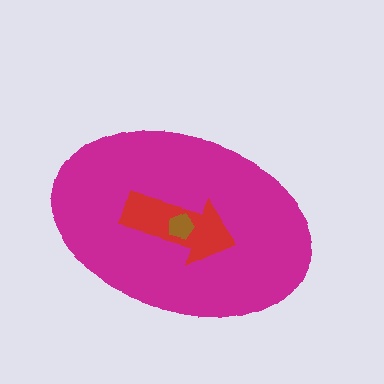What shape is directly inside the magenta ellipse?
The red arrow.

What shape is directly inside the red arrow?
The brown pentagon.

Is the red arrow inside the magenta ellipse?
Yes.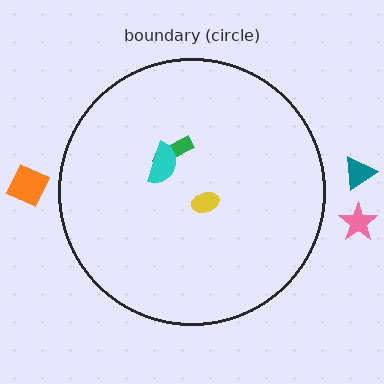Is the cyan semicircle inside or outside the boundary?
Inside.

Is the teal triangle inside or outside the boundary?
Outside.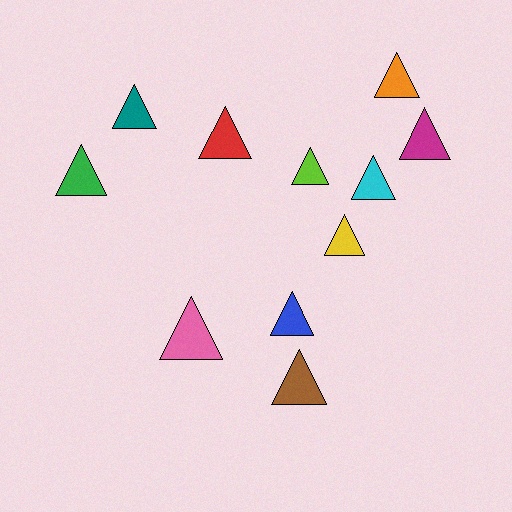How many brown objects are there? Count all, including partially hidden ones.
There is 1 brown object.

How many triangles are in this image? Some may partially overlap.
There are 11 triangles.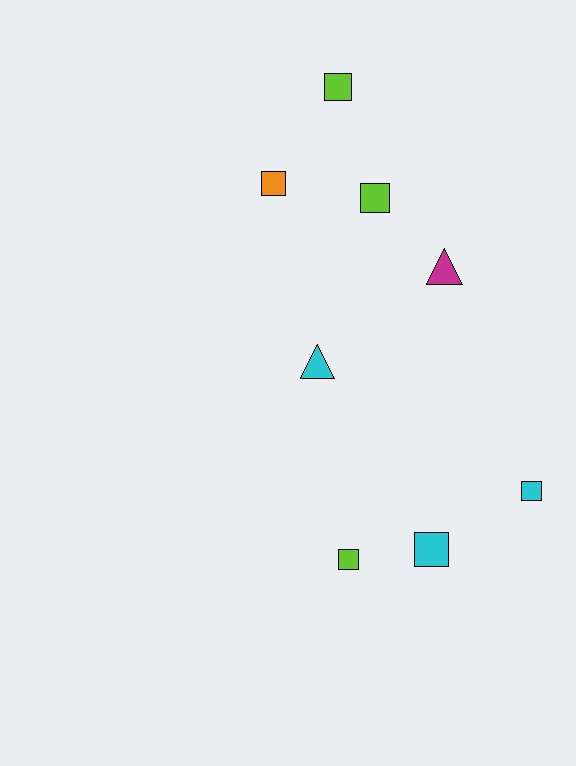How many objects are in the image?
There are 8 objects.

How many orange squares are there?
There is 1 orange square.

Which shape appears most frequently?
Square, with 6 objects.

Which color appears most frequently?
Lime, with 3 objects.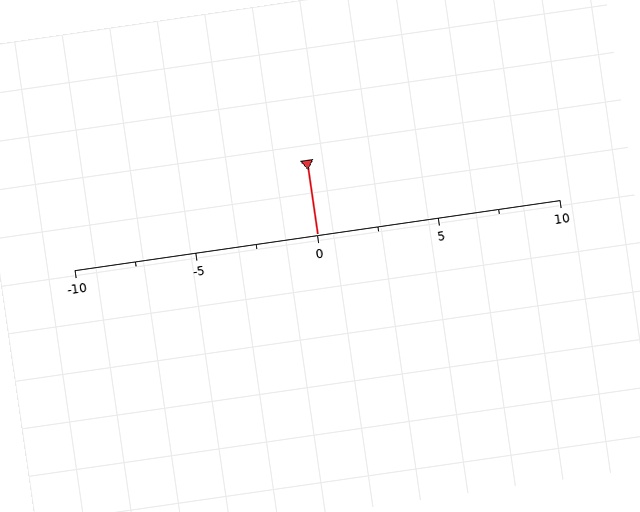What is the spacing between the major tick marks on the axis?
The major ticks are spaced 5 apart.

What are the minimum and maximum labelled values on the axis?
The axis runs from -10 to 10.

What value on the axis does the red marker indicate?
The marker indicates approximately 0.